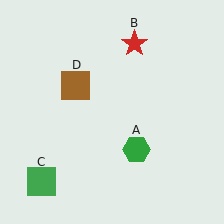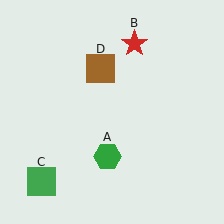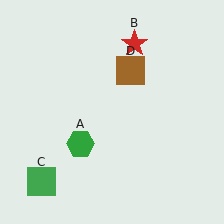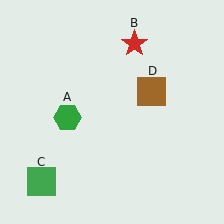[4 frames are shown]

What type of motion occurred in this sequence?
The green hexagon (object A), brown square (object D) rotated clockwise around the center of the scene.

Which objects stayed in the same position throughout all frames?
Red star (object B) and green square (object C) remained stationary.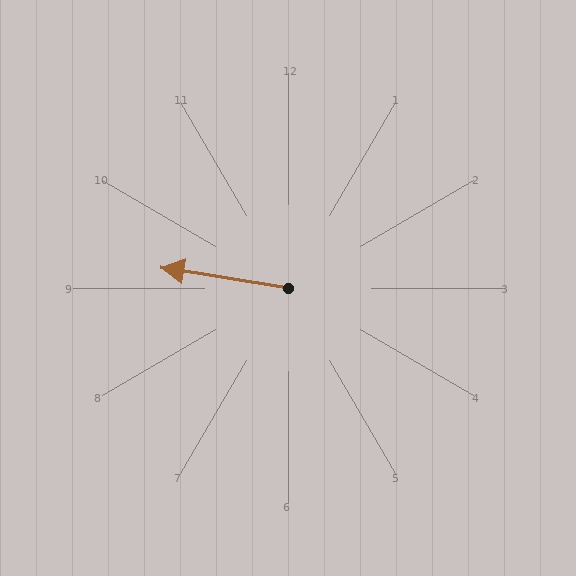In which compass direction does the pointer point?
West.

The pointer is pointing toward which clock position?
Roughly 9 o'clock.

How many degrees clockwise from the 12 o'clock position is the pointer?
Approximately 279 degrees.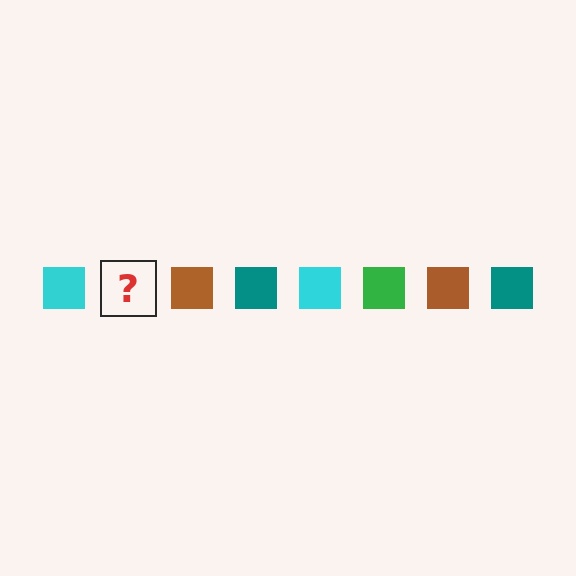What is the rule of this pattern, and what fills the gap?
The rule is that the pattern cycles through cyan, green, brown, teal squares. The gap should be filled with a green square.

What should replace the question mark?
The question mark should be replaced with a green square.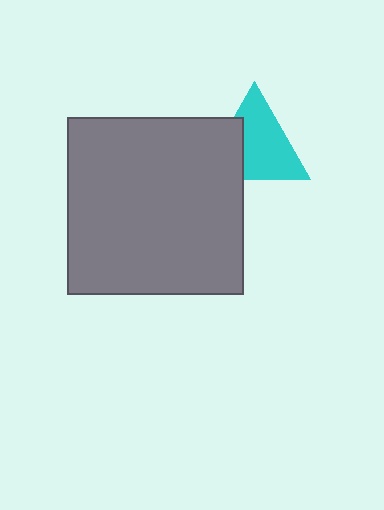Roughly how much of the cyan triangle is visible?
Most of it is visible (roughly 69%).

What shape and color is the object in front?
The object in front is a gray square.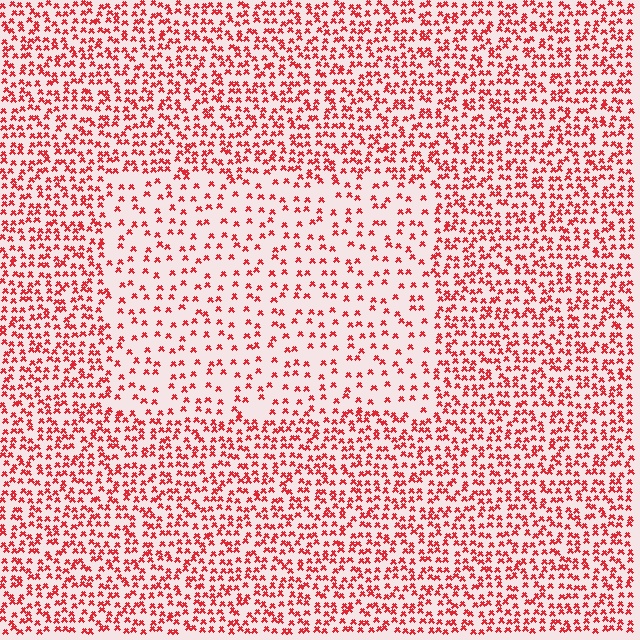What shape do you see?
I see a rectangle.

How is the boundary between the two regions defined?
The boundary is defined by a change in element density (approximately 2.1x ratio). All elements are the same color, size, and shape.